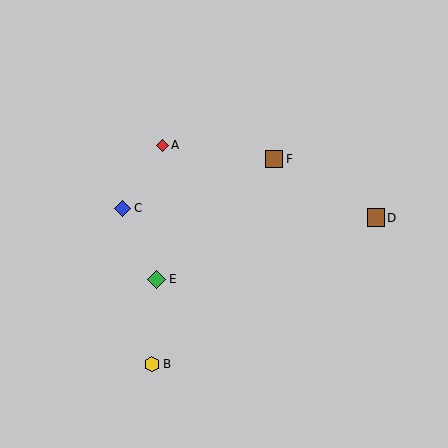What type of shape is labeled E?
Shape E is a green diamond.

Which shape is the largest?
The green diamond (labeled E) is the largest.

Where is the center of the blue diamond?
The center of the blue diamond is at (123, 208).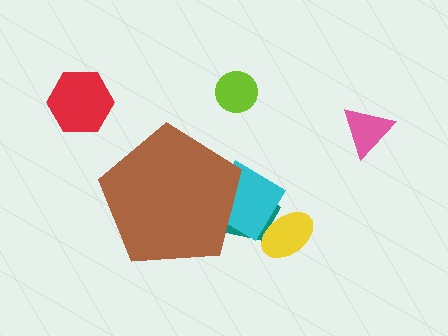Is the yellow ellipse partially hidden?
No, the yellow ellipse is fully visible.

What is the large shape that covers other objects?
A brown pentagon.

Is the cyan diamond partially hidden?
Yes, the cyan diamond is partially hidden behind the brown pentagon.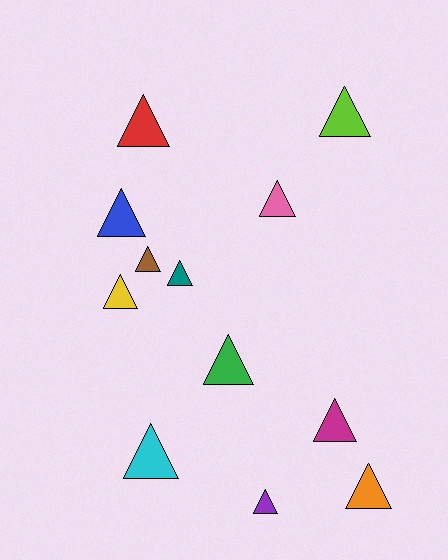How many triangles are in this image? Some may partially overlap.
There are 12 triangles.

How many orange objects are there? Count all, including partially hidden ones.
There is 1 orange object.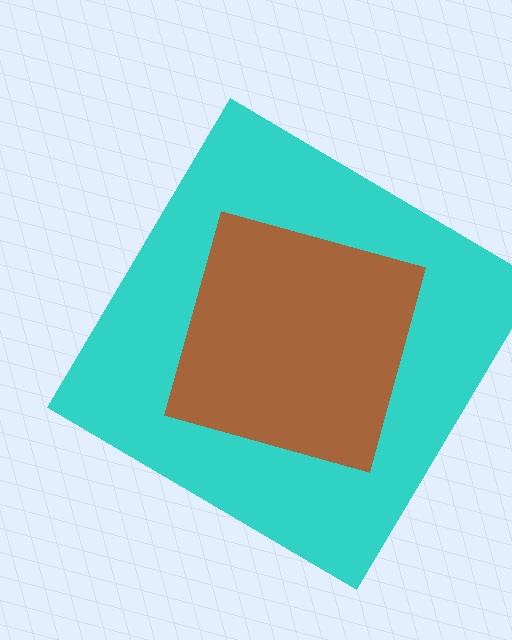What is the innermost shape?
The brown diamond.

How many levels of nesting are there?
2.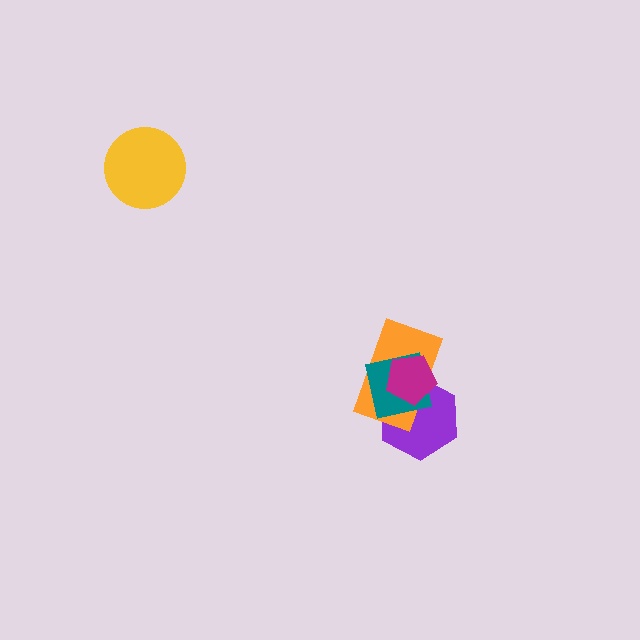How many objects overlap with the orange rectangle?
3 objects overlap with the orange rectangle.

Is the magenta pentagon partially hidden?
No, no other shape covers it.